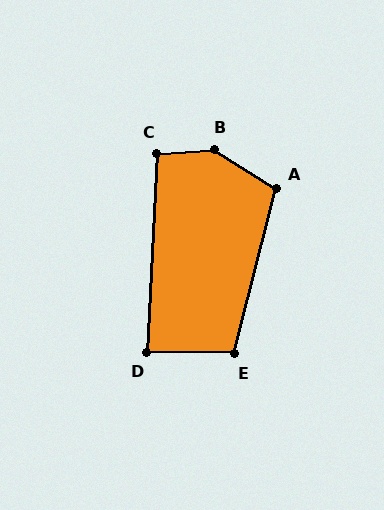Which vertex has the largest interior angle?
B, at approximately 144 degrees.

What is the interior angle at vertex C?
Approximately 96 degrees (obtuse).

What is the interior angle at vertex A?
Approximately 108 degrees (obtuse).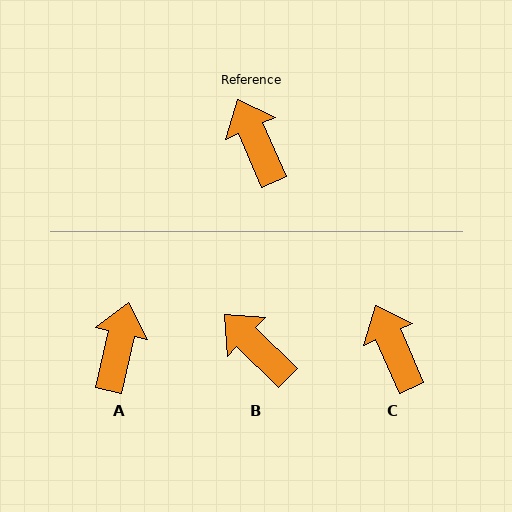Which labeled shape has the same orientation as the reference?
C.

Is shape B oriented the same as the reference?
No, it is off by about 21 degrees.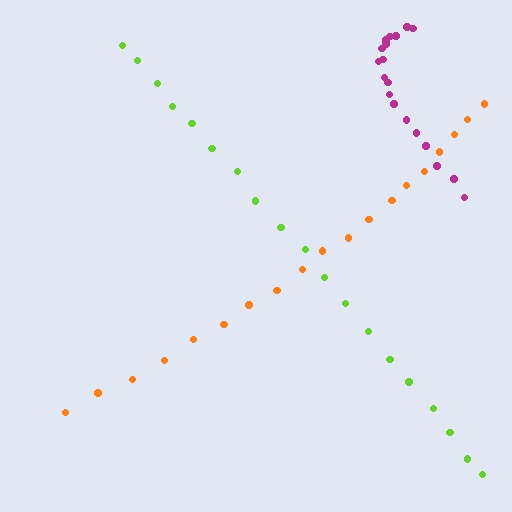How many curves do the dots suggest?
There are 3 distinct paths.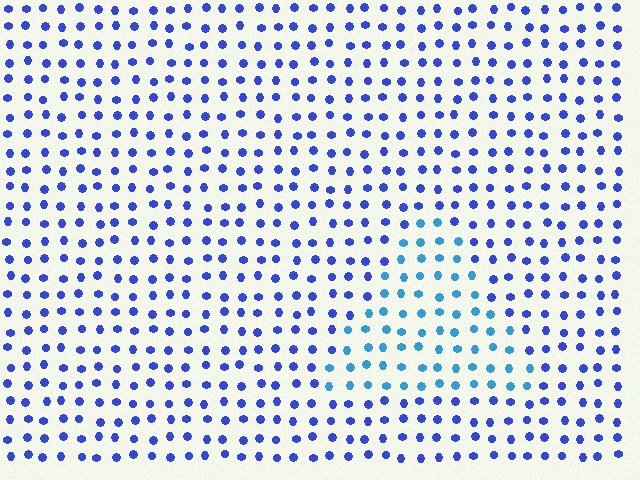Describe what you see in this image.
The image is filled with small blue elements in a uniform arrangement. A triangle-shaped region is visible where the elements are tinted to a slightly different hue, forming a subtle color boundary.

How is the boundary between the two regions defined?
The boundary is defined purely by a slight shift in hue (about 34 degrees). Spacing, size, and orientation are identical on both sides.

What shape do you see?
I see a triangle.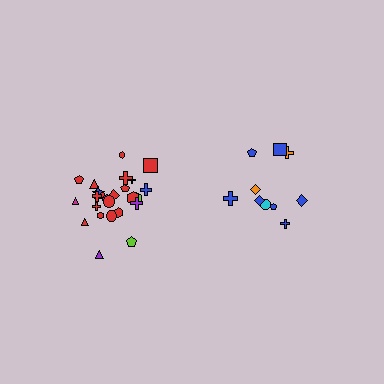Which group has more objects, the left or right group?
The left group.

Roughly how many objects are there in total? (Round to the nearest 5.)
Roughly 35 objects in total.